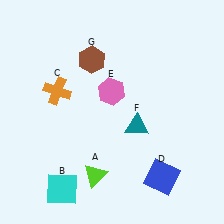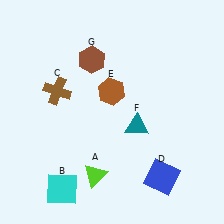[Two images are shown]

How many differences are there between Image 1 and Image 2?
There are 2 differences between the two images.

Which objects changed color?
C changed from orange to brown. E changed from pink to brown.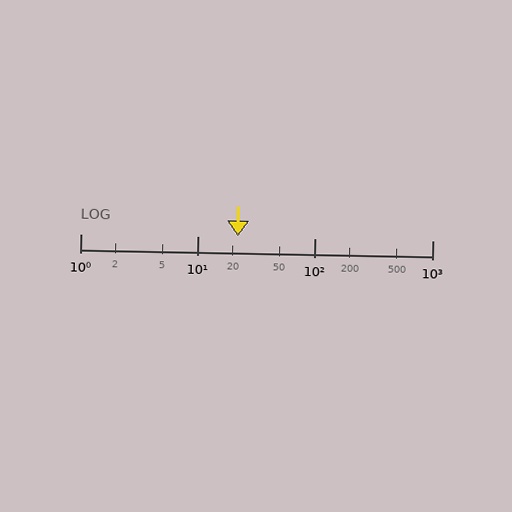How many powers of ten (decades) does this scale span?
The scale spans 3 decades, from 1 to 1000.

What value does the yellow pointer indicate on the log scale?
The pointer indicates approximately 22.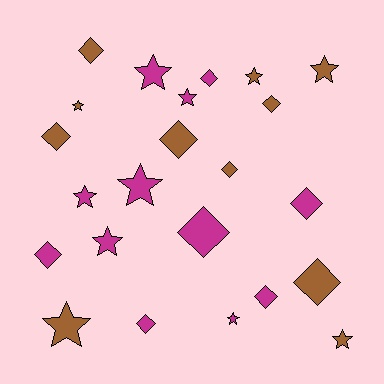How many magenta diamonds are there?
There are 6 magenta diamonds.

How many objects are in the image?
There are 23 objects.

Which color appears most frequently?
Magenta, with 12 objects.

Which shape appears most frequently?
Diamond, with 12 objects.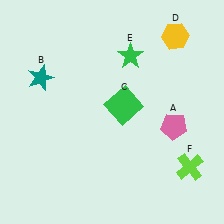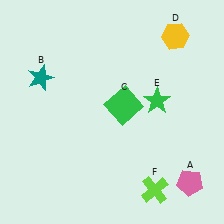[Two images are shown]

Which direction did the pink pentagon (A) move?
The pink pentagon (A) moved down.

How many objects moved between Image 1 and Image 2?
3 objects moved between the two images.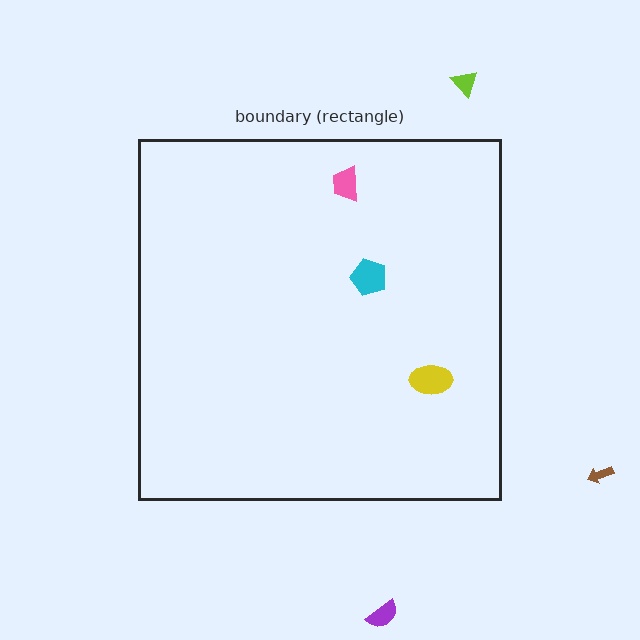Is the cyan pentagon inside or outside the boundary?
Inside.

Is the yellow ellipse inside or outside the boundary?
Inside.